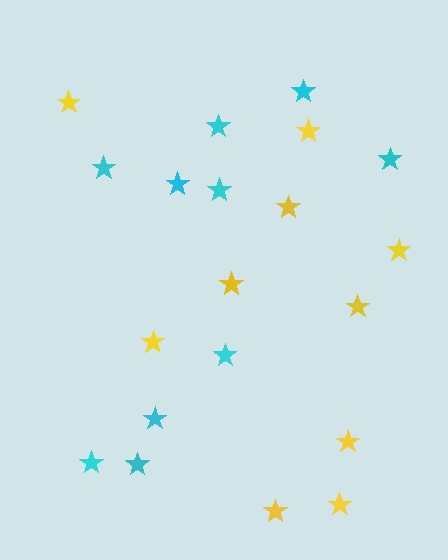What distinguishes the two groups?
There are 2 groups: one group of yellow stars (10) and one group of cyan stars (10).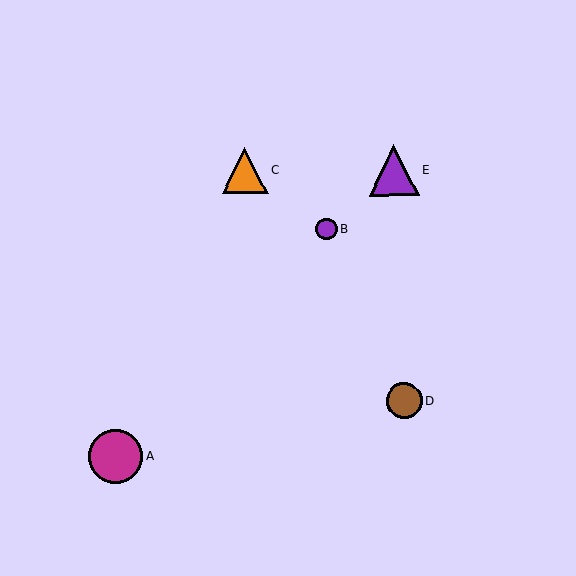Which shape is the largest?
The magenta circle (labeled A) is the largest.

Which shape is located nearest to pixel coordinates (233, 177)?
The orange triangle (labeled C) at (245, 170) is nearest to that location.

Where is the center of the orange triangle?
The center of the orange triangle is at (245, 170).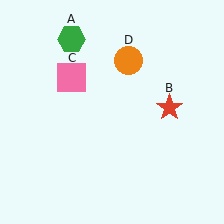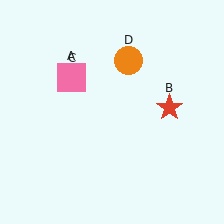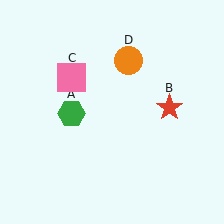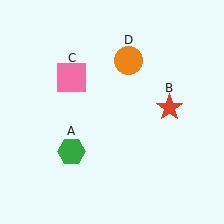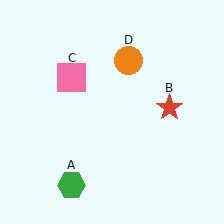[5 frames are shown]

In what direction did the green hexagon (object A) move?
The green hexagon (object A) moved down.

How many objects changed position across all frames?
1 object changed position: green hexagon (object A).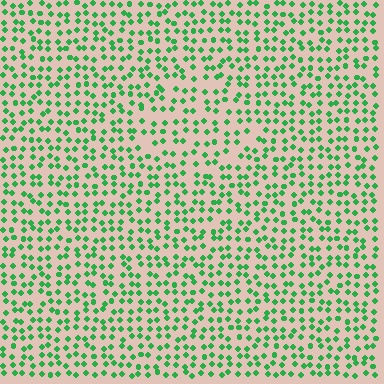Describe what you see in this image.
The image contains small green elements arranged at two different densities. A diamond-shaped region is visible where the elements are less densely packed than the surrounding area.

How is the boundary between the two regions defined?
The boundary is defined by a change in element density (approximately 1.4x ratio). All elements are the same color, size, and shape.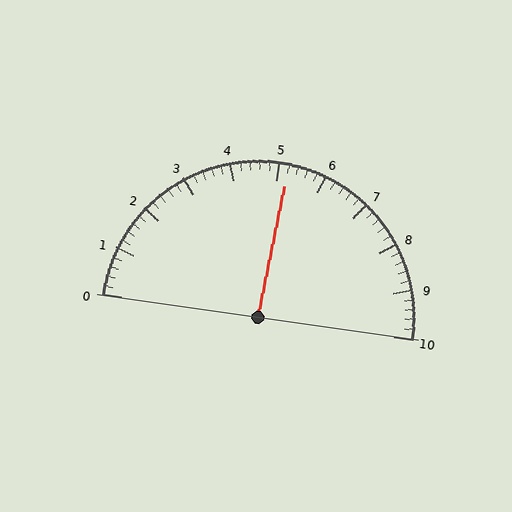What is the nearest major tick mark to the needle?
The nearest major tick mark is 5.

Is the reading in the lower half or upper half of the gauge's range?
The reading is in the upper half of the range (0 to 10).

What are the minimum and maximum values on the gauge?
The gauge ranges from 0 to 10.